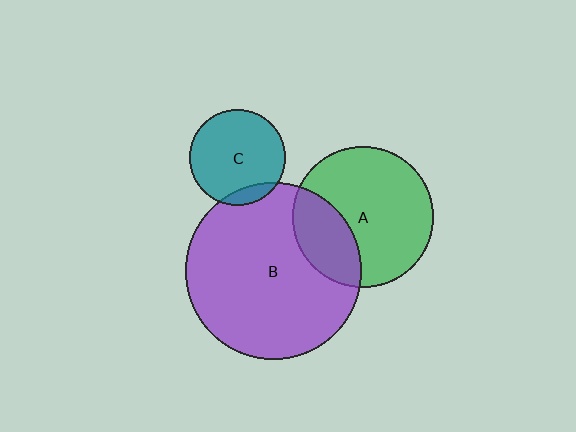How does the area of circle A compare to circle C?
Approximately 2.1 times.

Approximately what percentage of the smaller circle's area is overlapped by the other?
Approximately 10%.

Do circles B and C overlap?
Yes.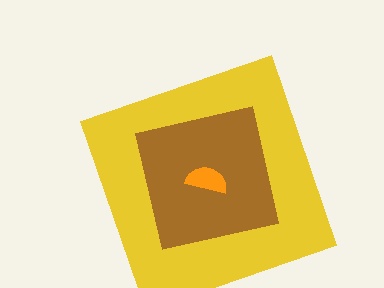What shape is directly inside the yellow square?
The brown square.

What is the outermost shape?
The yellow square.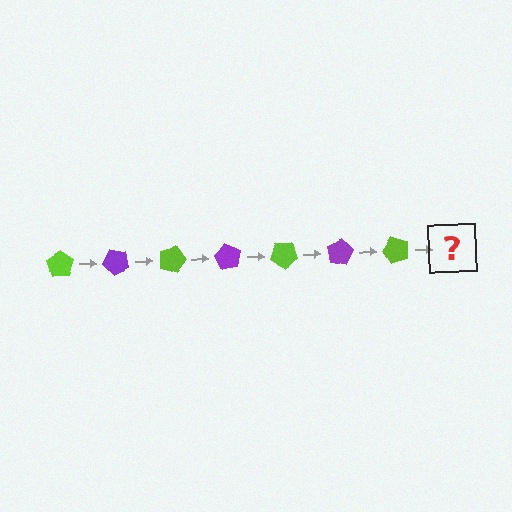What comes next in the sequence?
The next element should be a purple pentagon, rotated 315 degrees from the start.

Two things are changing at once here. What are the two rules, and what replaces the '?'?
The two rules are that it rotates 45 degrees each step and the color cycles through lime and purple. The '?' should be a purple pentagon, rotated 315 degrees from the start.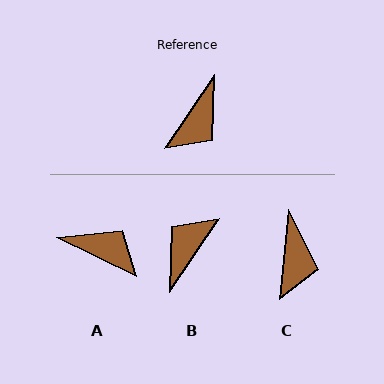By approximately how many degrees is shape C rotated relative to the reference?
Approximately 29 degrees counter-clockwise.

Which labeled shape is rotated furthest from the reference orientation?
B, about 180 degrees away.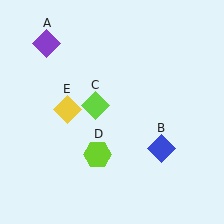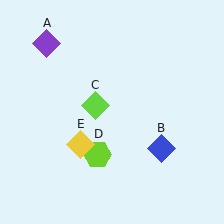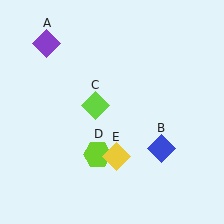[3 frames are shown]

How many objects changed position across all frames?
1 object changed position: yellow diamond (object E).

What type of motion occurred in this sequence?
The yellow diamond (object E) rotated counterclockwise around the center of the scene.